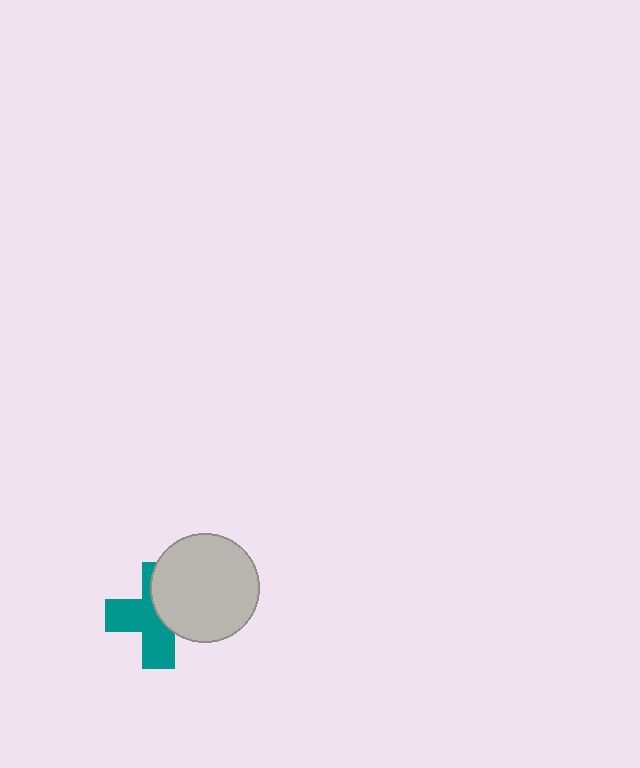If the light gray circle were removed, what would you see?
You would see the complete teal cross.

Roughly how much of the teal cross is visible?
About half of it is visible (roughly 56%).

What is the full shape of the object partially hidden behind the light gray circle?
The partially hidden object is a teal cross.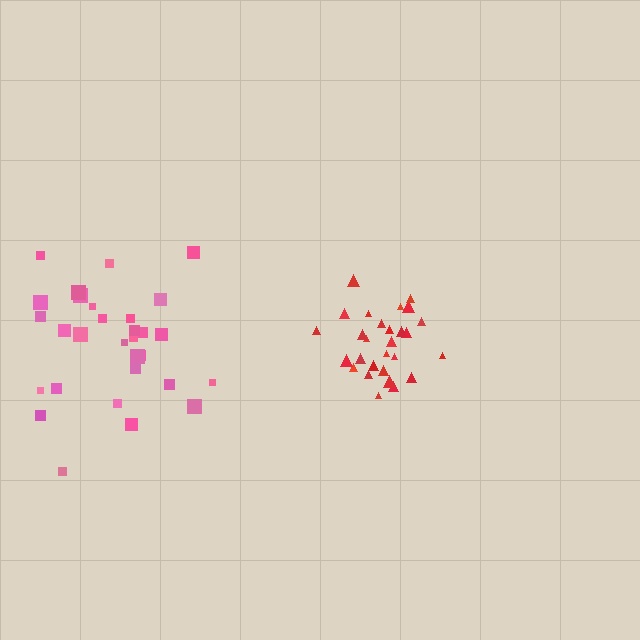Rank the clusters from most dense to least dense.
red, pink.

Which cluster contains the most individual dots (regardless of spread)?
Pink (30).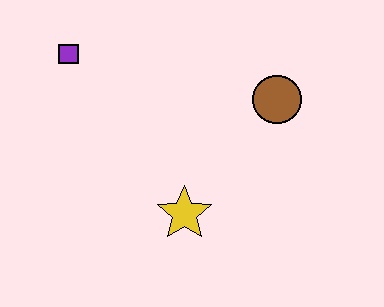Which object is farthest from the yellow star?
The purple square is farthest from the yellow star.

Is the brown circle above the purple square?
No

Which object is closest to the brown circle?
The yellow star is closest to the brown circle.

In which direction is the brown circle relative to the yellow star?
The brown circle is above the yellow star.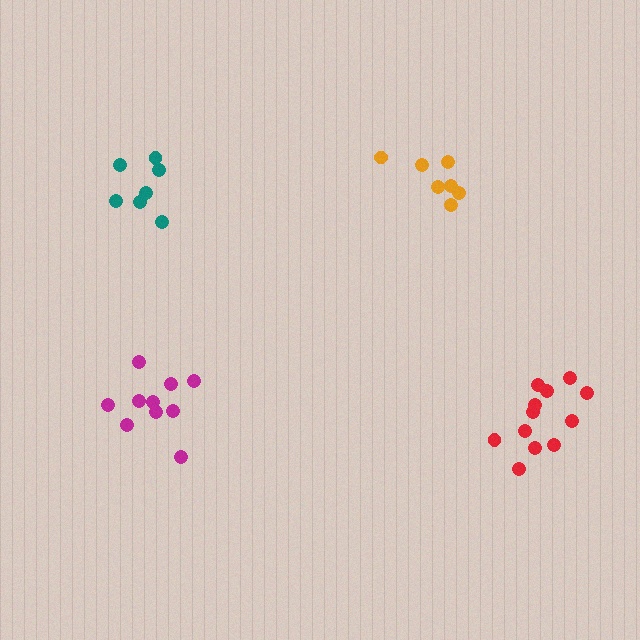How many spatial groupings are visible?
There are 4 spatial groupings.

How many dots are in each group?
Group 1: 10 dots, Group 2: 7 dots, Group 3: 12 dots, Group 4: 7 dots (36 total).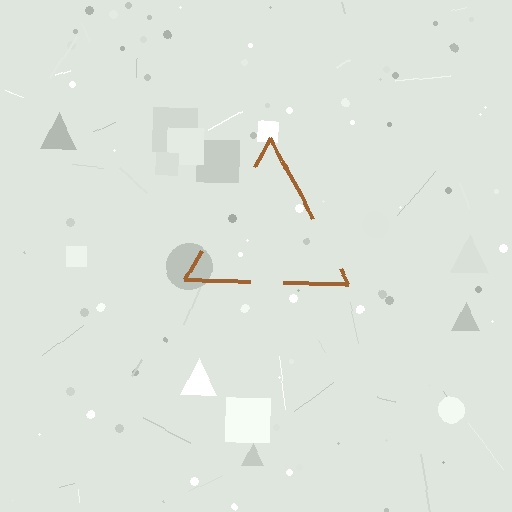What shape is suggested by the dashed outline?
The dashed outline suggests a triangle.